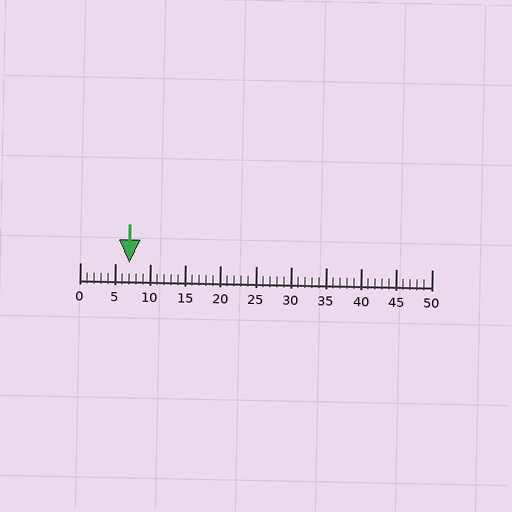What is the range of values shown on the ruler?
The ruler shows values from 0 to 50.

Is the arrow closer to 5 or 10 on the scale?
The arrow is closer to 5.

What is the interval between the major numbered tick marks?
The major tick marks are spaced 5 units apart.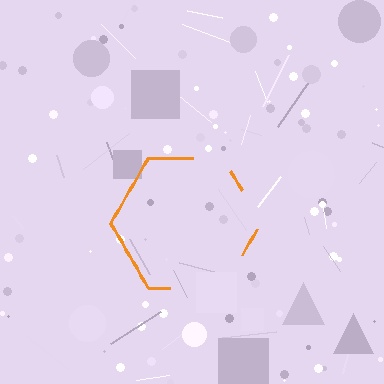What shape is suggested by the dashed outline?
The dashed outline suggests a hexagon.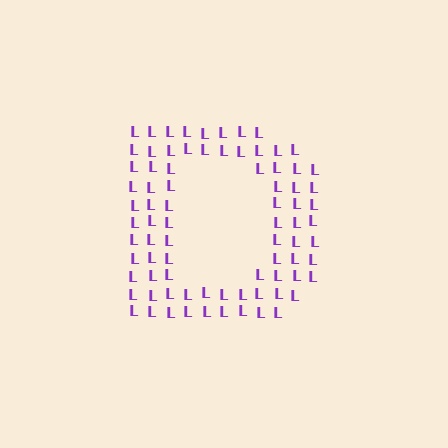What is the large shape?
The large shape is the letter D.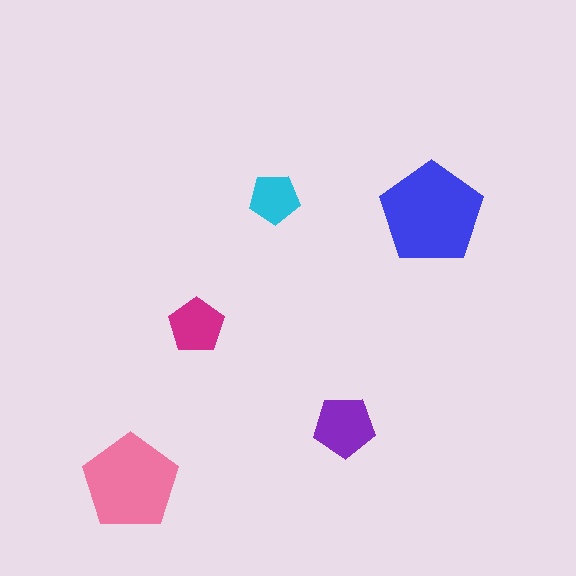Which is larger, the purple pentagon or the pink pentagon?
The pink one.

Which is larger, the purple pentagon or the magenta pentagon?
The purple one.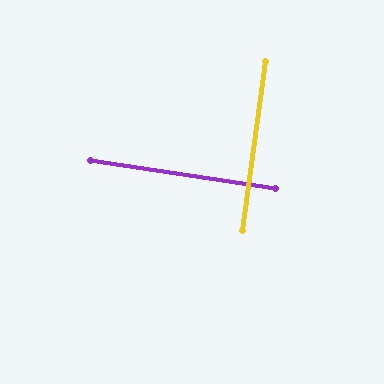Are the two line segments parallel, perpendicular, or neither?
Perpendicular — they meet at approximately 89°.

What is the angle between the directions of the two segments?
Approximately 89 degrees.